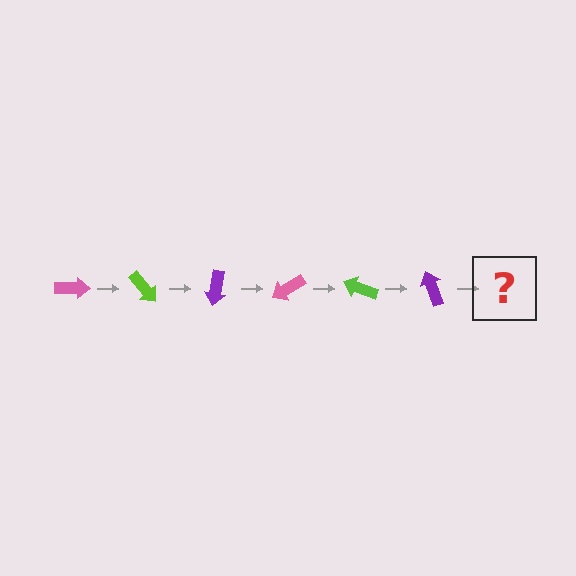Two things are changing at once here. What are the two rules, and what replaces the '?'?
The two rules are that it rotates 50 degrees each step and the color cycles through pink, lime, and purple. The '?' should be a pink arrow, rotated 300 degrees from the start.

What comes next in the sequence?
The next element should be a pink arrow, rotated 300 degrees from the start.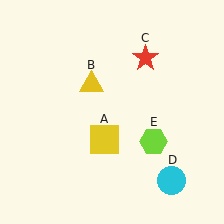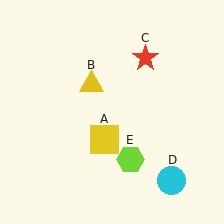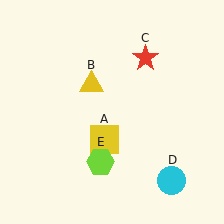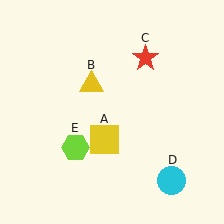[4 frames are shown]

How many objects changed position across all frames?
1 object changed position: lime hexagon (object E).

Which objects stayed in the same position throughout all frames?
Yellow square (object A) and yellow triangle (object B) and red star (object C) and cyan circle (object D) remained stationary.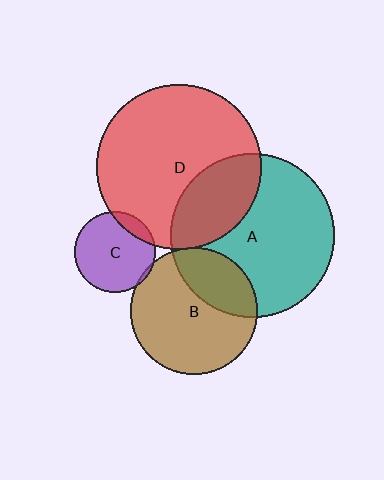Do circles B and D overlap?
Yes.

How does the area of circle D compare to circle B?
Approximately 1.7 times.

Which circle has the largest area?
Circle D (red).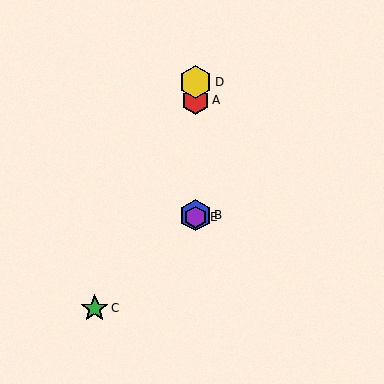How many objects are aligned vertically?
4 objects (A, B, D, E) are aligned vertically.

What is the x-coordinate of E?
Object E is at x≈196.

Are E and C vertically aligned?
No, E is at x≈196 and C is at x≈95.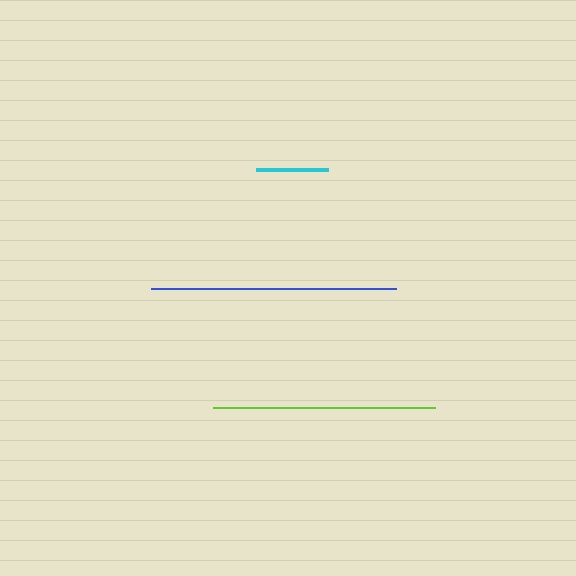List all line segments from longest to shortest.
From longest to shortest: blue, lime, cyan.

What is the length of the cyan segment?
The cyan segment is approximately 72 pixels long.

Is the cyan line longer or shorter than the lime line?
The lime line is longer than the cyan line.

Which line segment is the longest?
The blue line is the longest at approximately 245 pixels.